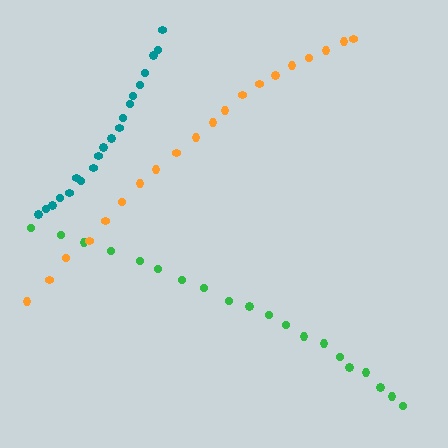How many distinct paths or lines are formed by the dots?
There are 3 distinct paths.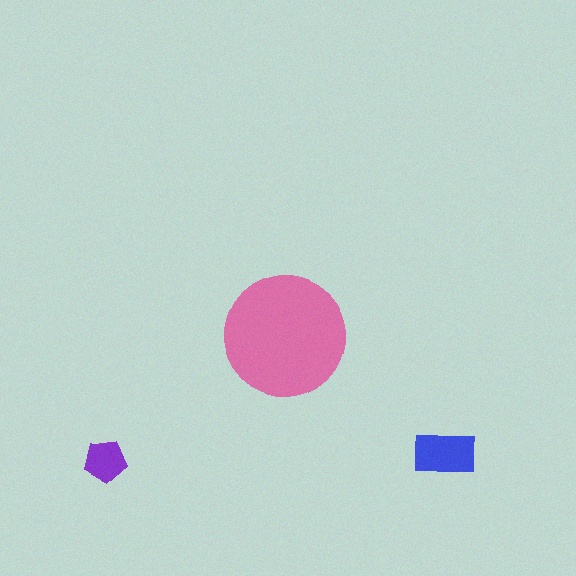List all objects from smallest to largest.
The purple pentagon, the blue rectangle, the pink circle.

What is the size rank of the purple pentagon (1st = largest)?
3rd.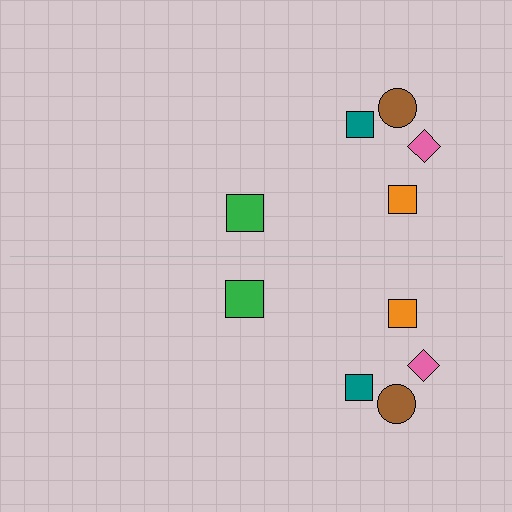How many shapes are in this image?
There are 10 shapes in this image.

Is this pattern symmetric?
Yes, this pattern has bilateral (reflection) symmetry.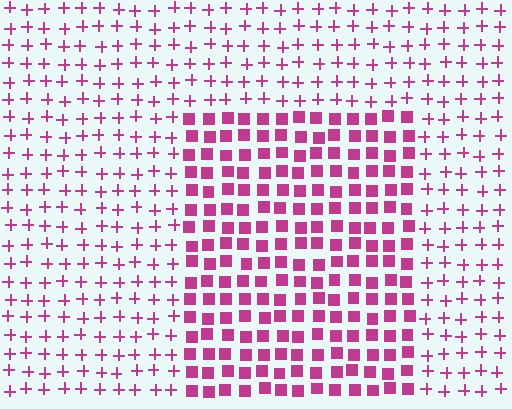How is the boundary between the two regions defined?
The boundary is defined by a change in element shape: squares inside vs. plus signs outside. All elements share the same color and spacing.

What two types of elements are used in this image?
The image uses squares inside the rectangle region and plus signs outside it.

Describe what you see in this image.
The image is filled with small magenta elements arranged in a uniform grid. A rectangle-shaped region contains squares, while the surrounding area contains plus signs. The boundary is defined purely by the change in element shape.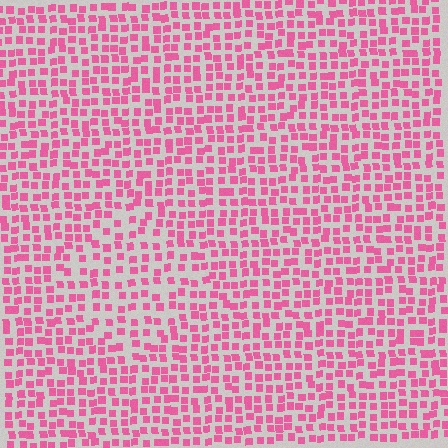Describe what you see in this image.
The image contains small pink elements arranged at two different densities. A diamond-shaped region is visible where the elements are less densely packed than the surrounding area.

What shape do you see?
I see a diamond.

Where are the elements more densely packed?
The elements are more densely packed outside the diamond boundary.